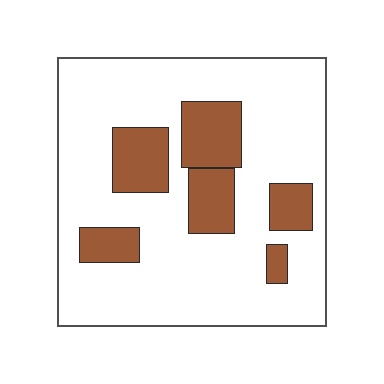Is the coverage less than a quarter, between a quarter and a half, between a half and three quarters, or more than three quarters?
Less than a quarter.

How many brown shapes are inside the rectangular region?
6.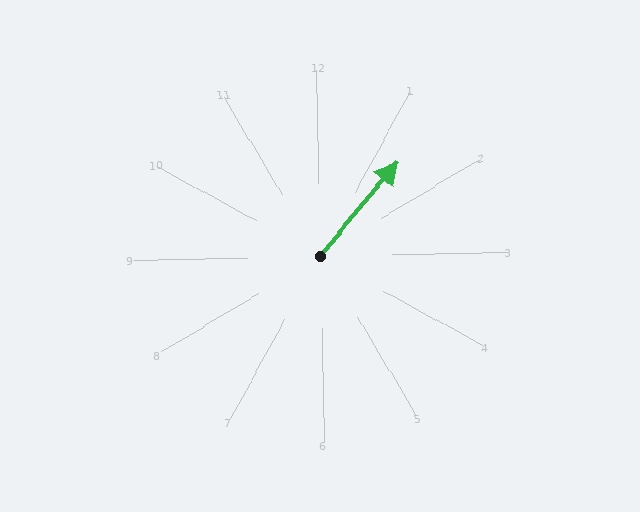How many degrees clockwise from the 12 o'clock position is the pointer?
Approximately 41 degrees.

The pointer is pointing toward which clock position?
Roughly 1 o'clock.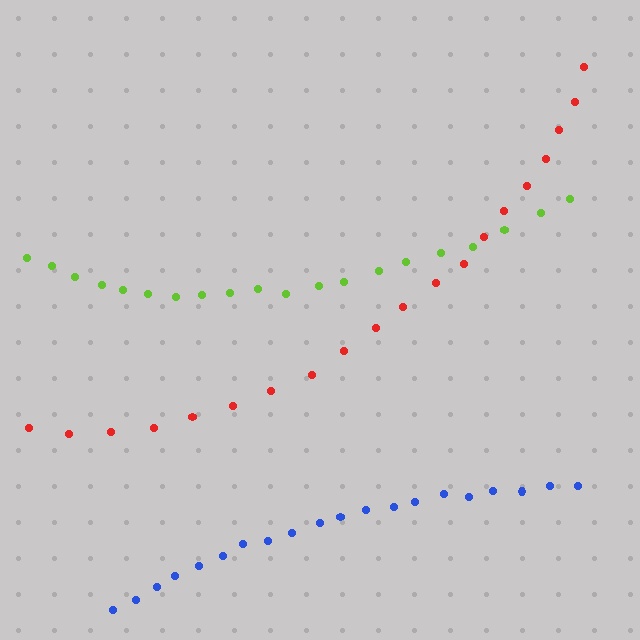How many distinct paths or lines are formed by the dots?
There are 3 distinct paths.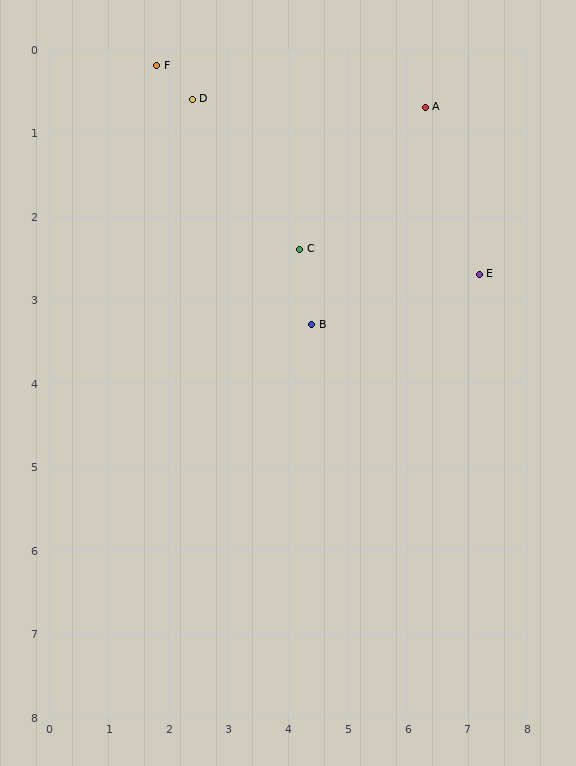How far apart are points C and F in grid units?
Points C and F are about 3.3 grid units apart.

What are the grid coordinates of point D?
Point D is at approximately (2.4, 0.6).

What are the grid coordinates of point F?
Point F is at approximately (1.8, 0.2).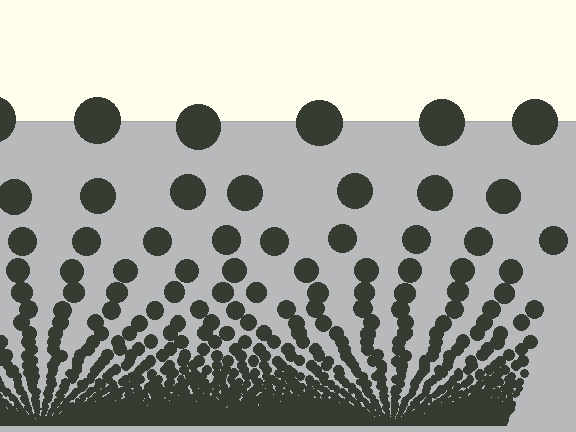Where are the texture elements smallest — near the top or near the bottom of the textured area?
Near the bottom.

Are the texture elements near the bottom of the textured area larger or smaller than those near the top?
Smaller. The gradient is inverted — elements near the bottom are smaller and denser.